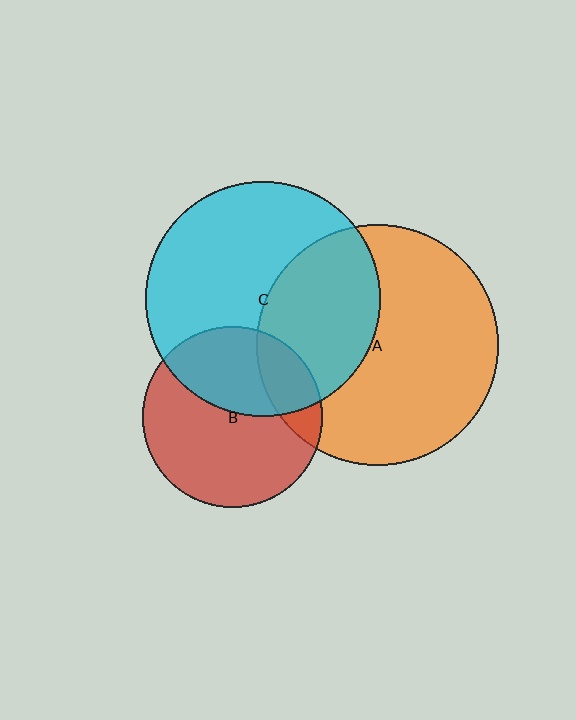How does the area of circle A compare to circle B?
Approximately 1.8 times.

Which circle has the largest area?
Circle A (orange).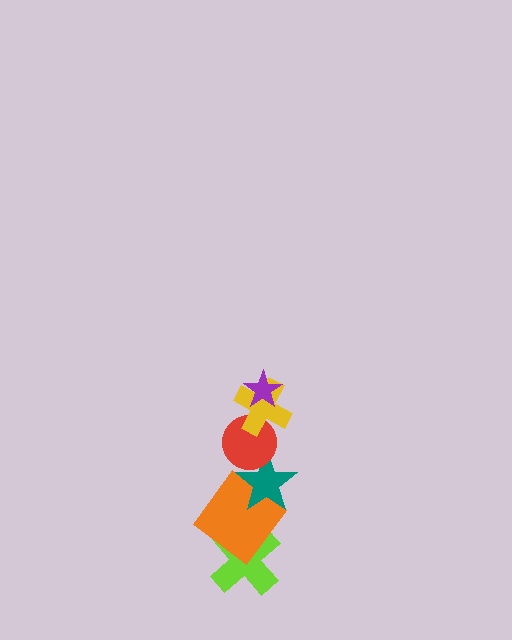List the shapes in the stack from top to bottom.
From top to bottom: the purple star, the yellow cross, the red circle, the teal star, the orange diamond, the lime cross.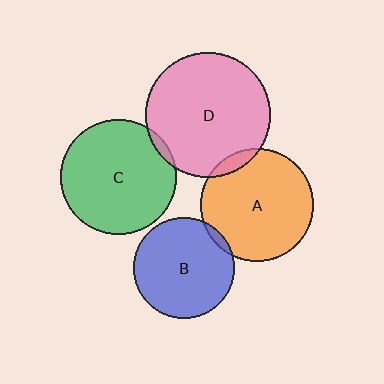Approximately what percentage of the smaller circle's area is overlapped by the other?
Approximately 5%.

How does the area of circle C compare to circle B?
Approximately 1.3 times.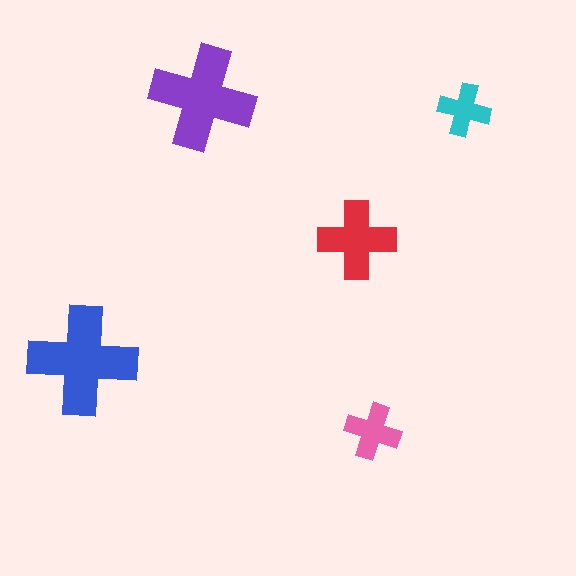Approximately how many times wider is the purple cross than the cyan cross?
About 2 times wider.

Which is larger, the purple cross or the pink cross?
The purple one.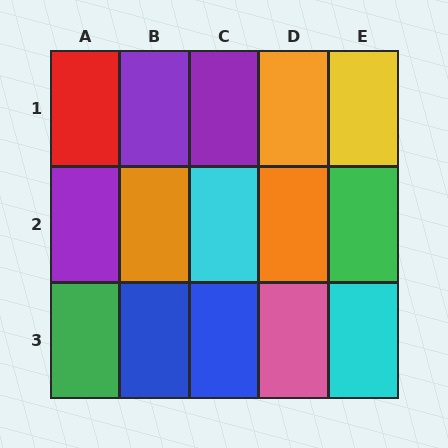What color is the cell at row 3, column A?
Green.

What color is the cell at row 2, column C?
Cyan.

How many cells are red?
1 cell is red.